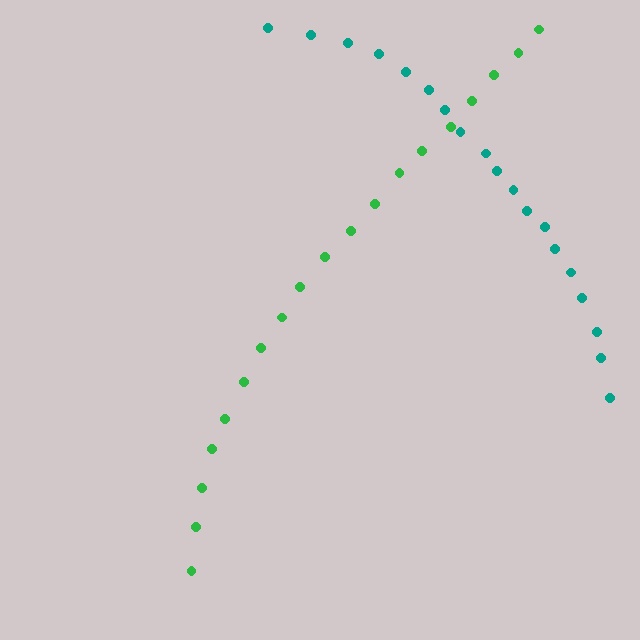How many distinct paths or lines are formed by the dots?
There are 2 distinct paths.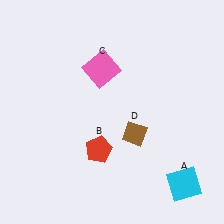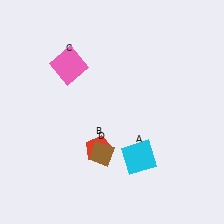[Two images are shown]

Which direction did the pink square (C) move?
The pink square (C) moved left.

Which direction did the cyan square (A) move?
The cyan square (A) moved left.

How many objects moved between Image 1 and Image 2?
3 objects moved between the two images.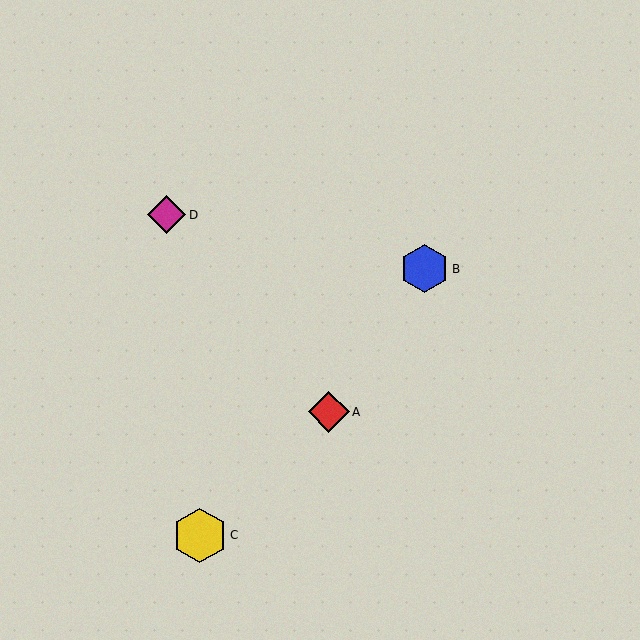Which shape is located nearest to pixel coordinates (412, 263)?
The blue hexagon (labeled B) at (425, 269) is nearest to that location.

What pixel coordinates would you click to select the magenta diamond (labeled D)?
Click at (167, 215) to select the magenta diamond D.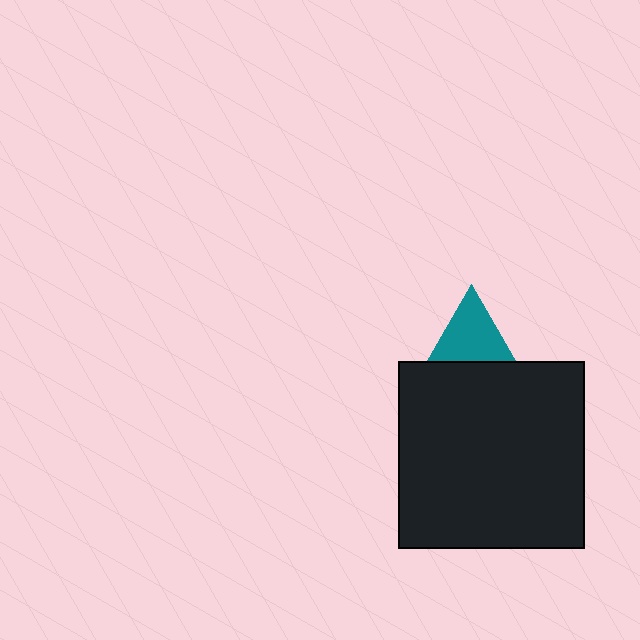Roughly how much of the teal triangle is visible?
A small part of it is visible (roughly 42%).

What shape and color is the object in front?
The object in front is a black square.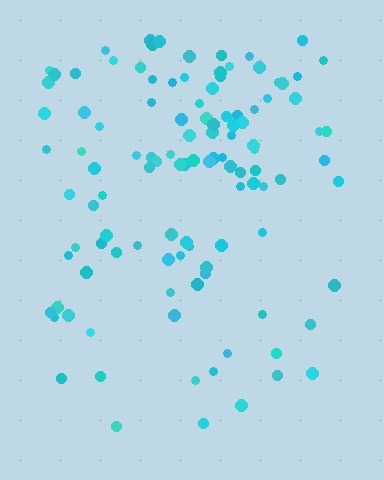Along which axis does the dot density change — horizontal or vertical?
Vertical.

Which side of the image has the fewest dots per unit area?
The bottom.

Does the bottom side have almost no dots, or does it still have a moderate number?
Still a moderate number, just noticeably fewer than the top.